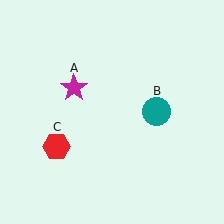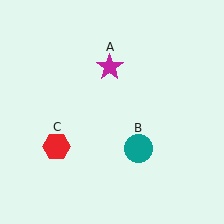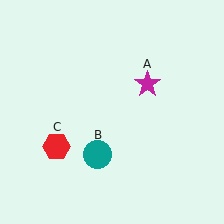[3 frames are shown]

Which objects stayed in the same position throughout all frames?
Red hexagon (object C) remained stationary.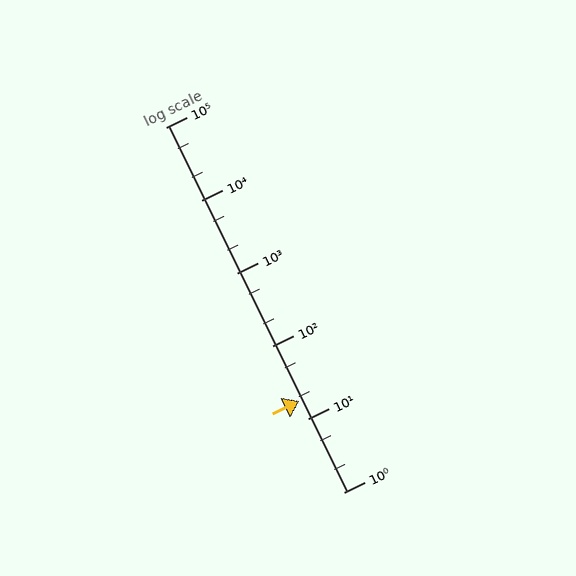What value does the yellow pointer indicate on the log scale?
The pointer indicates approximately 18.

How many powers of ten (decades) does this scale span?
The scale spans 5 decades, from 1 to 100000.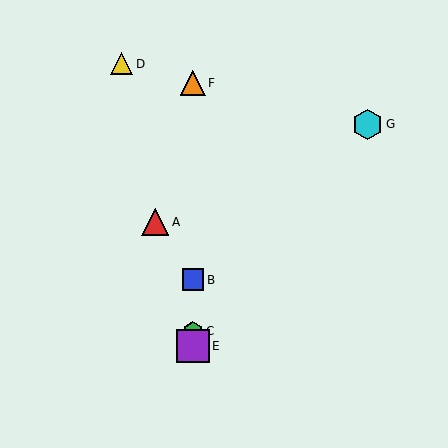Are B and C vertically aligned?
Yes, both are at x≈193.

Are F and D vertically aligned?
No, F is at x≈193 and D is at x≈121.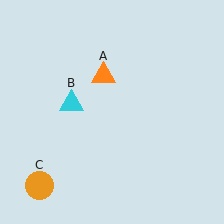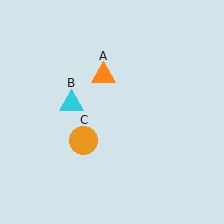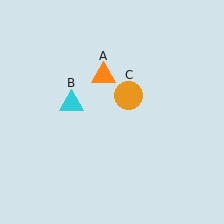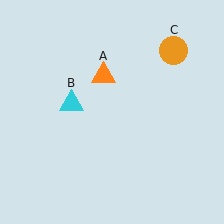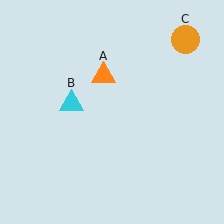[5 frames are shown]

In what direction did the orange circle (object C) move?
The orange circle (object C) moved up and to the right.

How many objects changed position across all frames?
1 object changed position: orange circle (object C).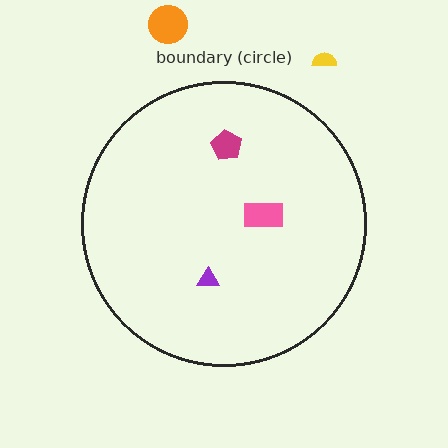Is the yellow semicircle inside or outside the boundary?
Outside.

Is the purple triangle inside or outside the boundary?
Inside.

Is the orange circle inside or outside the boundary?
Outside.